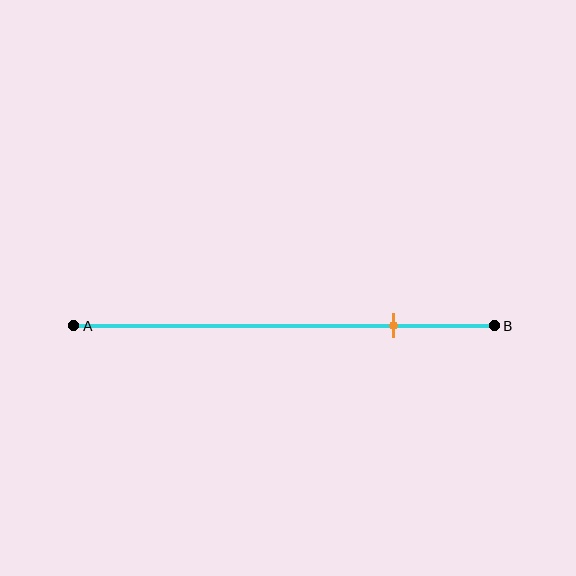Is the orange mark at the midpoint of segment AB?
No, the mark is at about 75% from A, not at the 50% midpoint.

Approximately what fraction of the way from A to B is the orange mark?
The orange mark is approximately 75% of the way from A to B.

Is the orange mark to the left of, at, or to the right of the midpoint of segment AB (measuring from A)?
The orange mark is to the right of the midpoint of segment AB.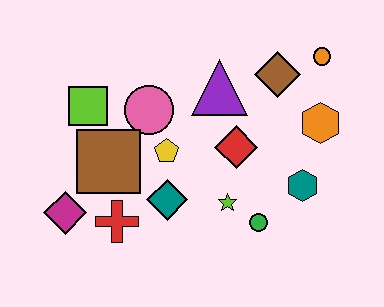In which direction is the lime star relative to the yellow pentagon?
The lime star is to the right of the yellow pentagon.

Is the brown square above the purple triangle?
No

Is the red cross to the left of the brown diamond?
Yes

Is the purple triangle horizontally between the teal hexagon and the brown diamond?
No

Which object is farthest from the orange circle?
The magenta diamond is farthest from the orange circle.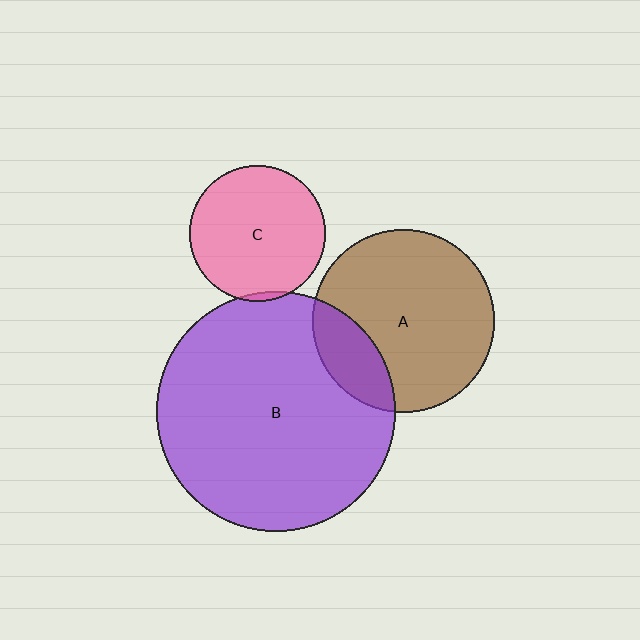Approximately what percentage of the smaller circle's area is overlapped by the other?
Approximately 5%.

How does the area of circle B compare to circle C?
Approximately 3.1 times.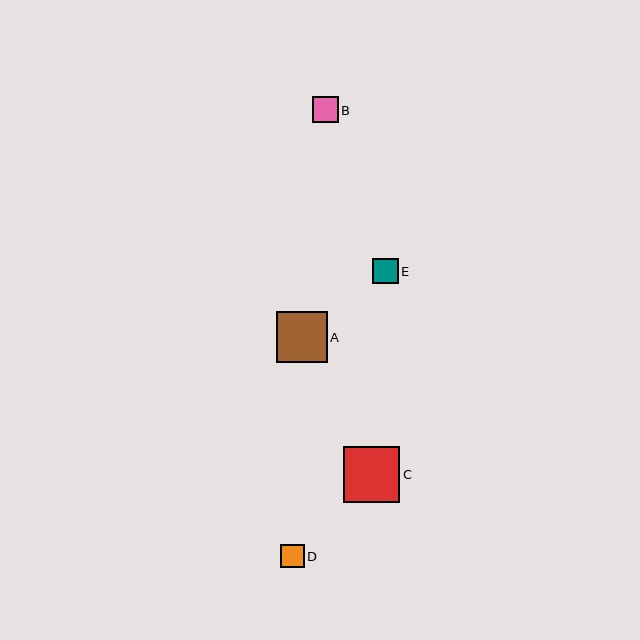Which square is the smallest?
Square D is the smallest with a size of approximately 24 pixels.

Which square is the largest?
Square C is the largest with a size of approximately 56 pixels.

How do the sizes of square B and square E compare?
Square B and square E are approximately the same size.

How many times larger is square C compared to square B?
Square C is approximately 2.1 times the size of square B.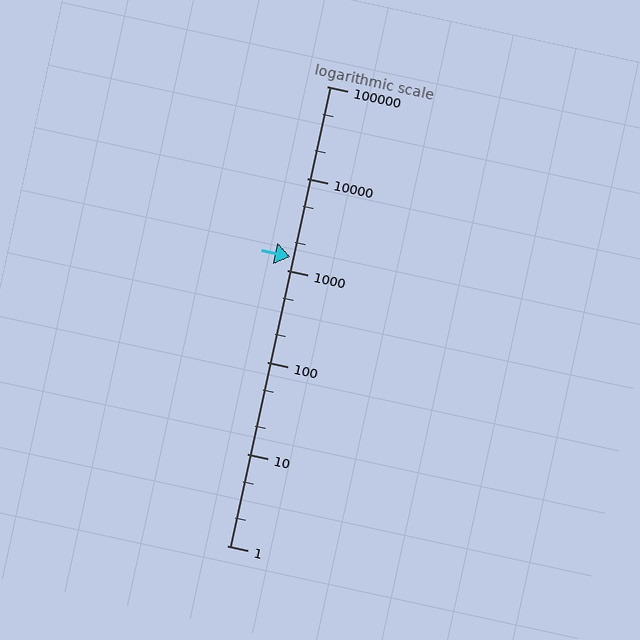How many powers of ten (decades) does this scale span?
The scale spans 5 decades, from 1 to 100000.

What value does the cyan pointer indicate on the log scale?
The pointer indicates approximately 1400.